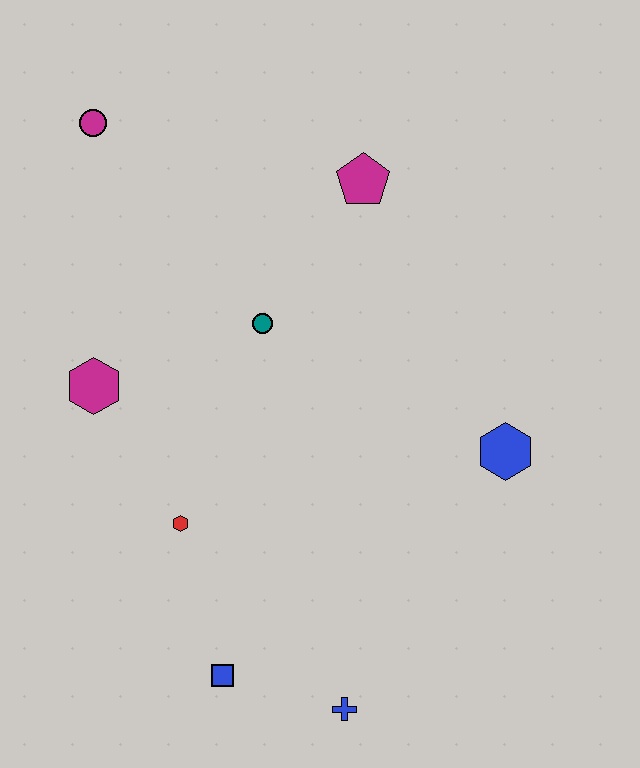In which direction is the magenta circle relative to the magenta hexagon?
The magenta circle is above the magenta hexagon.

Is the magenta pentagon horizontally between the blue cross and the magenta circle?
No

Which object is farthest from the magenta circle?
The blue cross is farthest from the magenta circle.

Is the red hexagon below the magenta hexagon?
Yes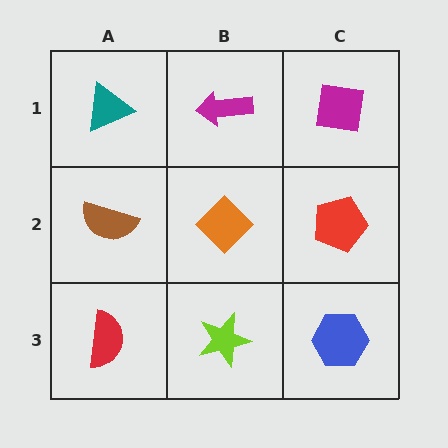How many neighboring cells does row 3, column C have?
2.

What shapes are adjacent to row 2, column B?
A magenta arrow (row 1, column B), a lime star (row 3, column B), a brown semicircle (row 2, column A), a red pentagon (row 2, column C).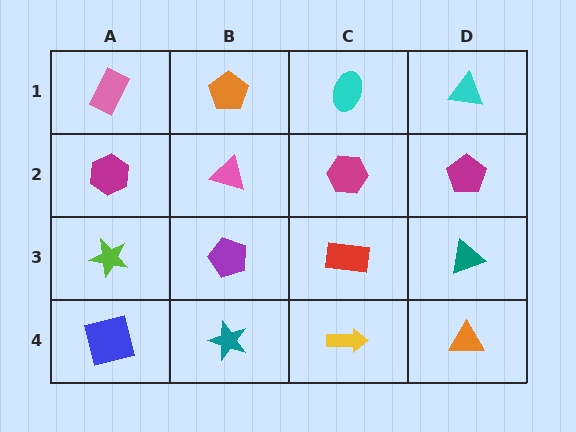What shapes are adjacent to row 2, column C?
A cyan ellipse (row 1, column C), a red rectangle (row 3, column C), a pink triangle (row 2, column B), a magenta pentagon (row 2, column D).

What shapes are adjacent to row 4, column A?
A lime star (row 3, column A), a teal star (row 4, column B).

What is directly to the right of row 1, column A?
An orange pentagon.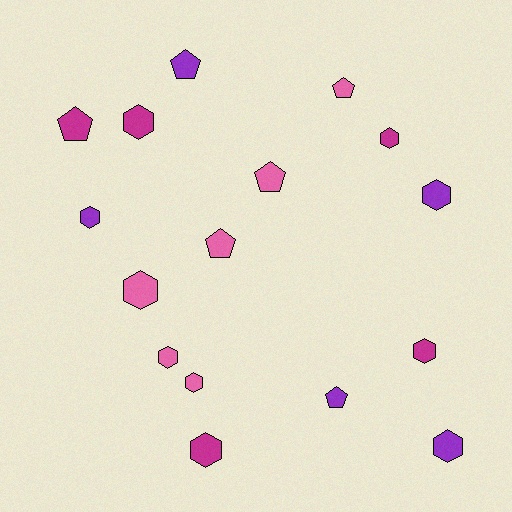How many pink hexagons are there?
There are 3 pink hexagons.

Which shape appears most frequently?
Hexagon, with 10 objects.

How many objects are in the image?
There are 16 objects.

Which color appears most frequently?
Pink, with 6 objects.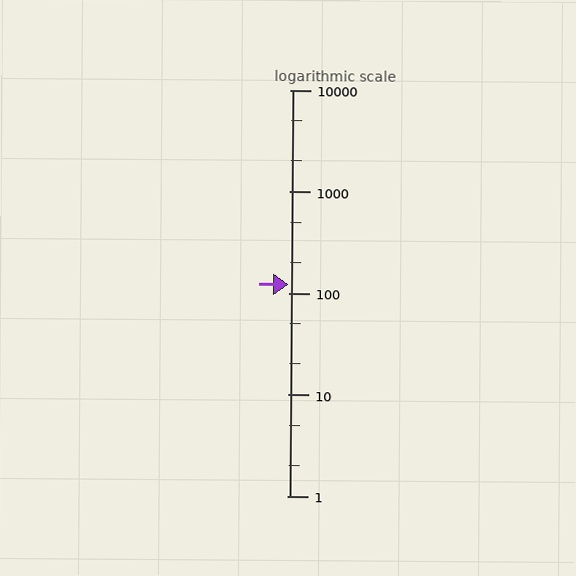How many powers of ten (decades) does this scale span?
The scale spans 4 decades, from 1 to 10000.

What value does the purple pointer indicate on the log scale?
The pointer indicates approximately 120.